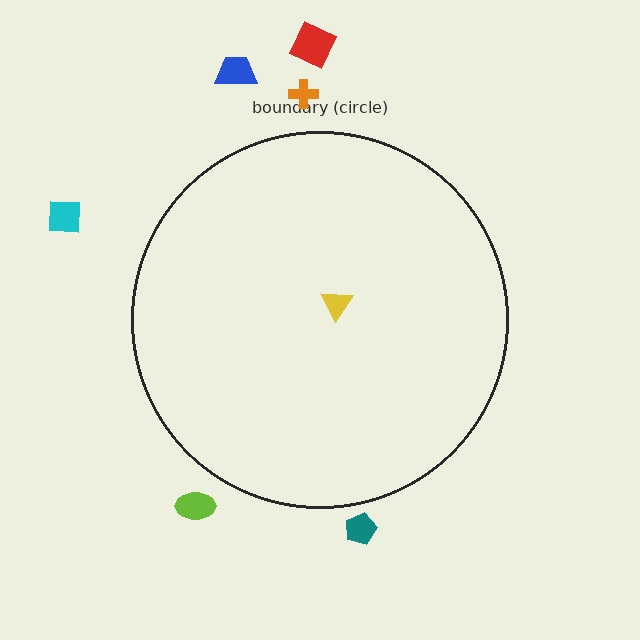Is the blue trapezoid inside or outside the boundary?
Outside.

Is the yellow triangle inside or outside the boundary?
Inside.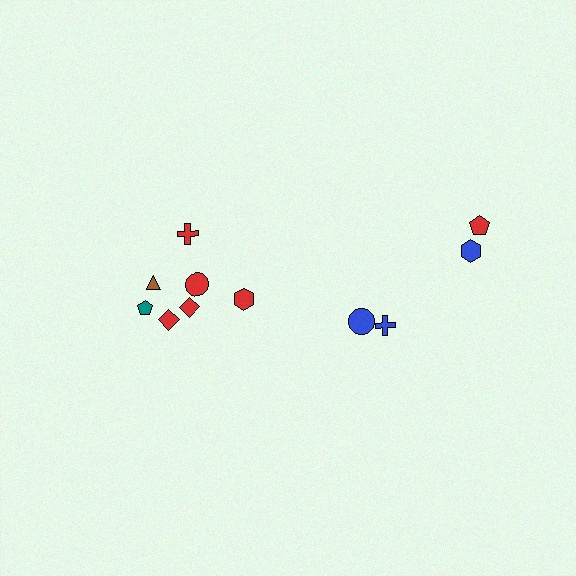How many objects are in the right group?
There are 4 objects.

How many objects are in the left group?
There are 7 objects.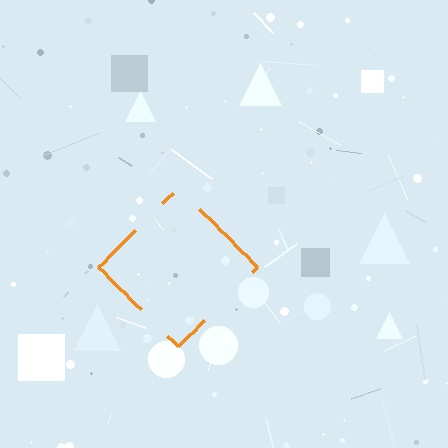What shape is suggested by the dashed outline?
The dashed outline suggests a diamond.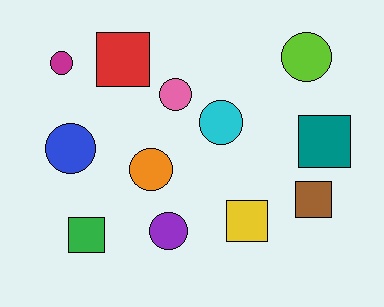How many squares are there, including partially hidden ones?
There are 5 squares.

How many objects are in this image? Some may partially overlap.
There are 12 objects.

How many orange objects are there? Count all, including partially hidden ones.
There is 1 orange object.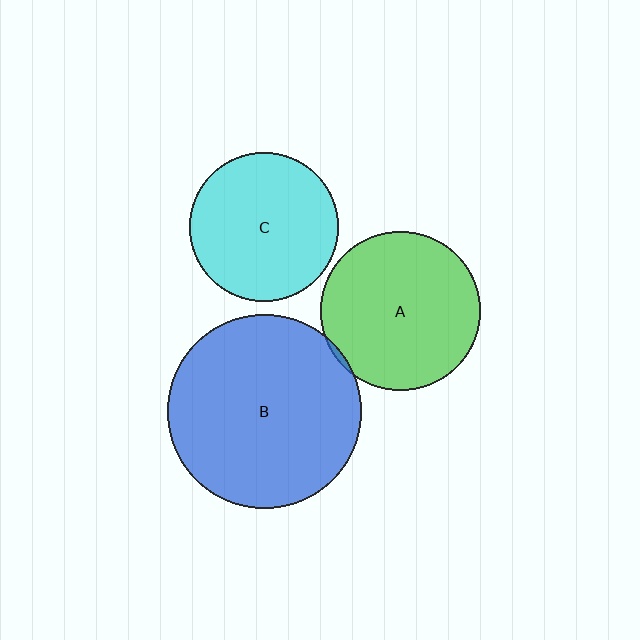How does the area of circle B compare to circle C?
Approximately 1.7 times.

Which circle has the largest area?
Circle B (blue).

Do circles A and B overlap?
Yes.